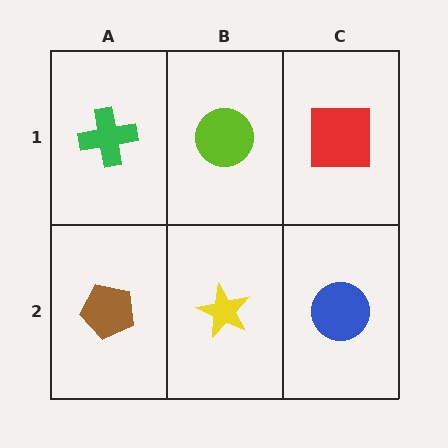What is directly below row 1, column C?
A blue circle.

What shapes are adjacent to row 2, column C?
A red square (row 1, column C), a yellow star (row 2, column B).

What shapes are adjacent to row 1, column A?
A brown pentagon (row 2, column A), a lime circle (row 1, column B).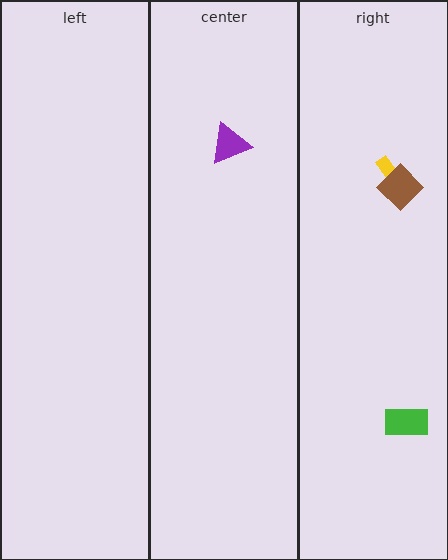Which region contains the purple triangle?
The center region.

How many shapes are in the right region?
3.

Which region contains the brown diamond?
The right region.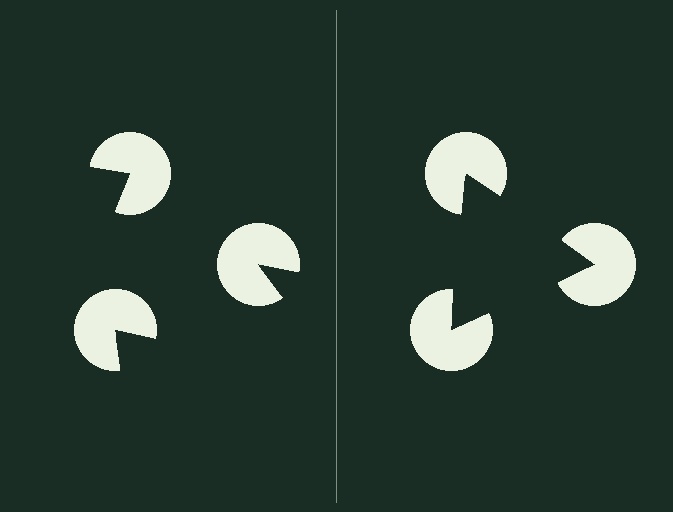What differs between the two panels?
The pac-man discs are positioned identically on both sides; only the wedge orientations differ. On the right they align to a triangle; on the left they are misaligned.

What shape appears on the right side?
An illusory triangle.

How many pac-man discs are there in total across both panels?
6 — 3 on each side.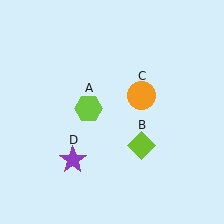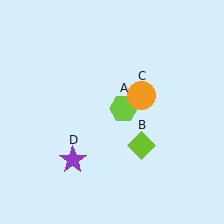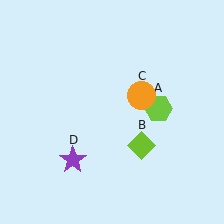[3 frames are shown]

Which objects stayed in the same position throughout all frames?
Lime diamond (object B) and orange circle (object C) and purple star (object D) remained stationary.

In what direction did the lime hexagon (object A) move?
The lime hexagon (object A) moved right.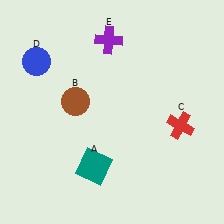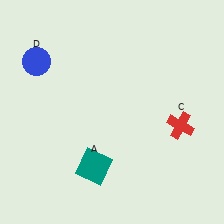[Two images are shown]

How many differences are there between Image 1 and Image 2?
There are 2 differences between the two images.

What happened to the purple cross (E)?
The purple cross (E) was removed in Image 2. It was in the top-left area of Image 1.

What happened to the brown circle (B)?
The brown circle (B) was removed in Image 2. It was in the top-left area of Image 1.